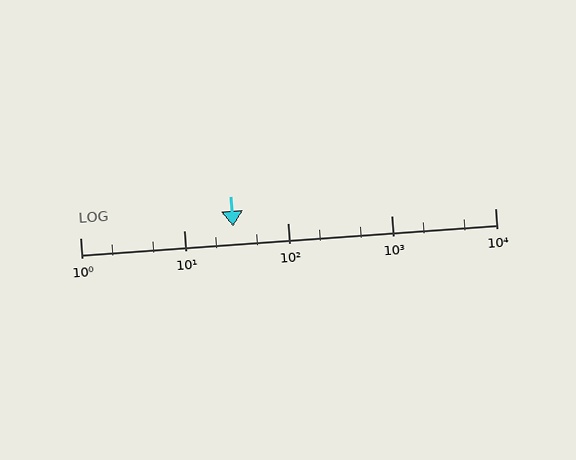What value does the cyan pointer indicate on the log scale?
The pointer indicates approximately 30.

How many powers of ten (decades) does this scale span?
The scale spans 4 decades, from 1 to 10000.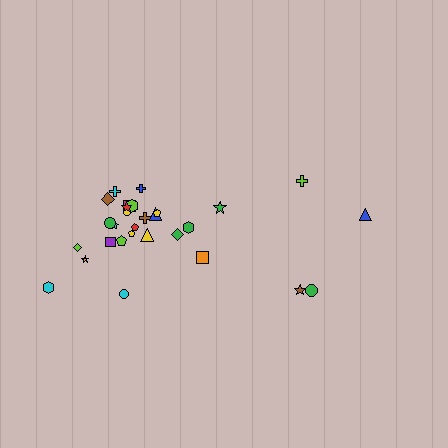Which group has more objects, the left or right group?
The left group.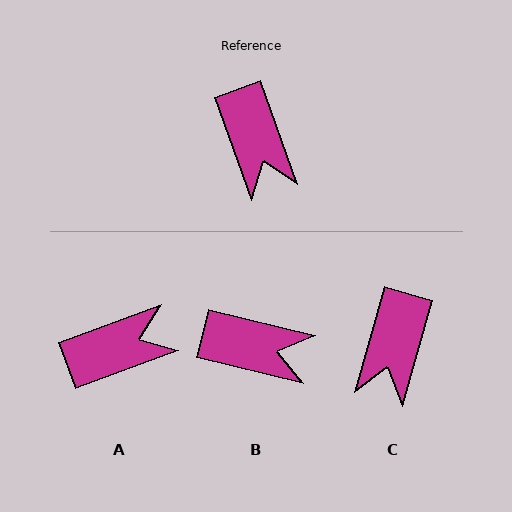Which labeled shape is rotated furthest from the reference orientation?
A, about 91 degrees away.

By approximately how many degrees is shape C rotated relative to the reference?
Approximately 35 degrees clockwise.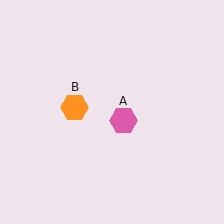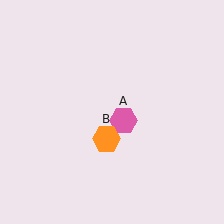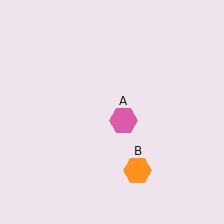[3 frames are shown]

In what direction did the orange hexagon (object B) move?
The orange hexagon (object B) moved down and to the right.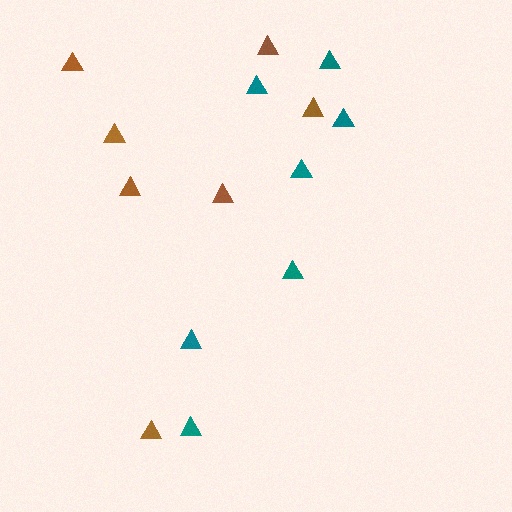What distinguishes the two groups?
There are 2 groups: one group of brown triangles (7) and one group of teal triangles (7).